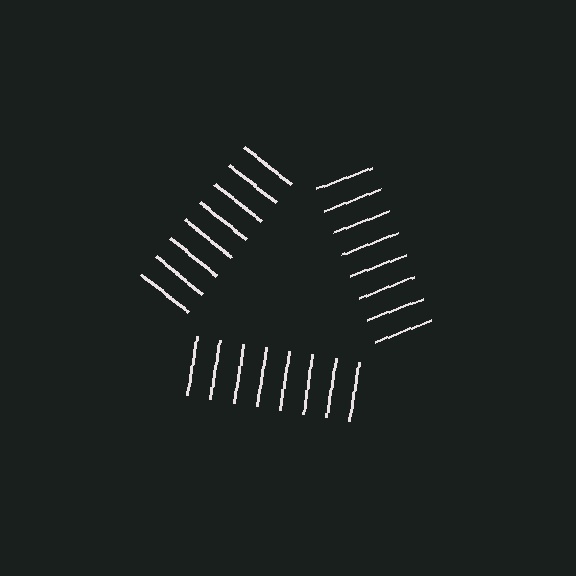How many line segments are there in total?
24 — 8 along each of the 3 edges.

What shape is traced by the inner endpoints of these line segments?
An illusory triangle — the line segments terminate on its edges but no continuous stroke is drawn.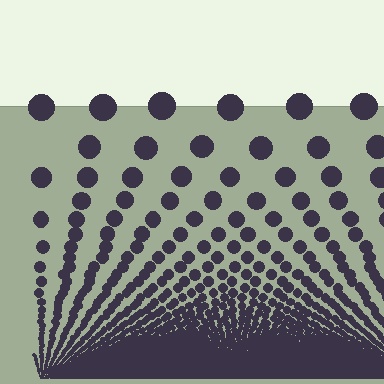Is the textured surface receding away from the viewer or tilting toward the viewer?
The surface appears to tilt toward the viewer. Texture elements get larger and sparser toward the top.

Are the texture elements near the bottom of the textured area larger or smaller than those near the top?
Smaller. The gradient is inverted — elements near the bottom are smaller and denser.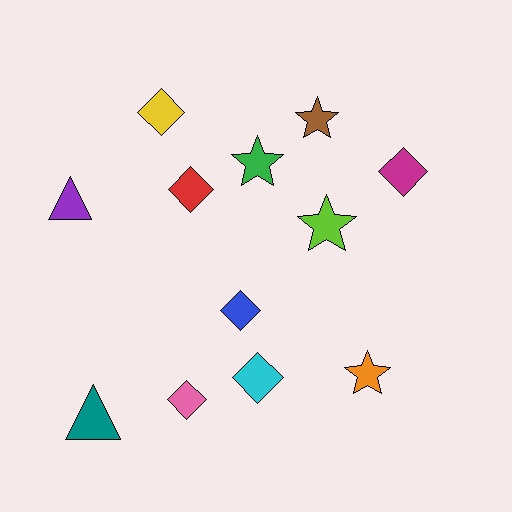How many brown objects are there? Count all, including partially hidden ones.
There is 1 brown object.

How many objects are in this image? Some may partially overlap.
There are 12 objects.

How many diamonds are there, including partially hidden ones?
There are 6 diamonds.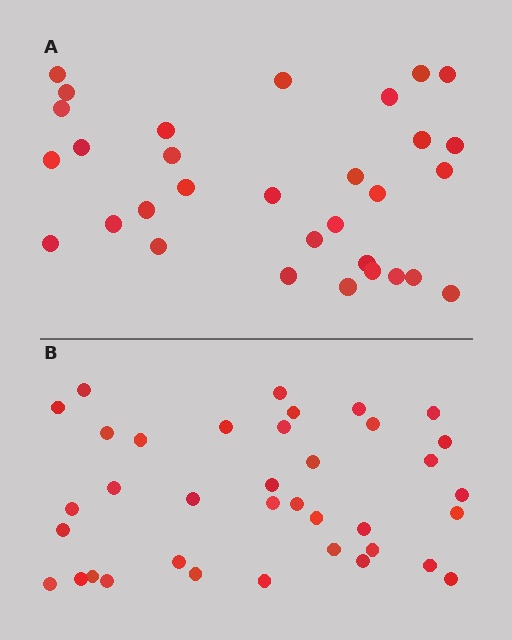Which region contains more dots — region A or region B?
Region B (the bottom region) has more dots.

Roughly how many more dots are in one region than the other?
Region B has about 6 more dots than region A.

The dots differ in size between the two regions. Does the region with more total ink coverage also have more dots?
No. Region A has more total ink coverage because its dots are larger, but region B actually contains more individual dots. Total area can be misleading — the number of items is what matters here.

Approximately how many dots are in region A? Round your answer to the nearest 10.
About 30 dots. (The exact count is 31, which rounds to 30.)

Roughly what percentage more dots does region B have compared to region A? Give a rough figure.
About 20% more.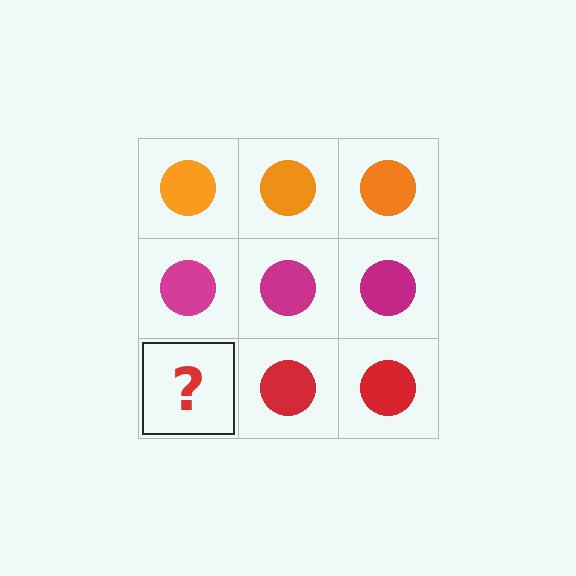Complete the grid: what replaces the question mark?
The question mark should be replaced with a red circle.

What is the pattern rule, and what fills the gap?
The rule is that each row has a consistent color. The gap should be filled with a red circle.